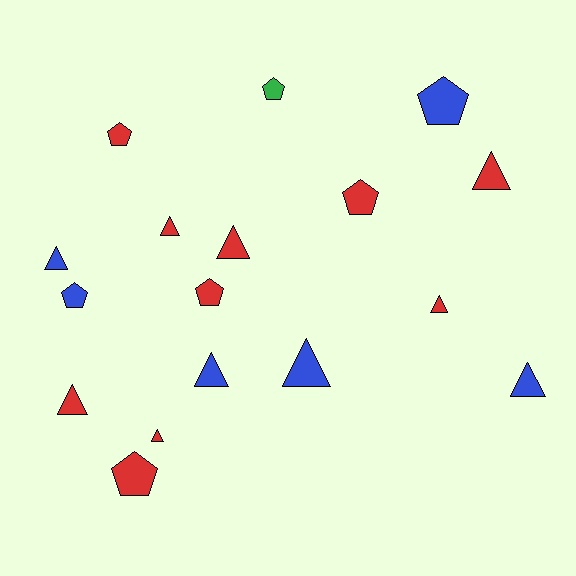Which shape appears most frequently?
Triangle, with 10 objects.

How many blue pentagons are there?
There are 2 blue pentagons.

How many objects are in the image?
There are 17 objects.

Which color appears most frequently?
Red, with 10 objects.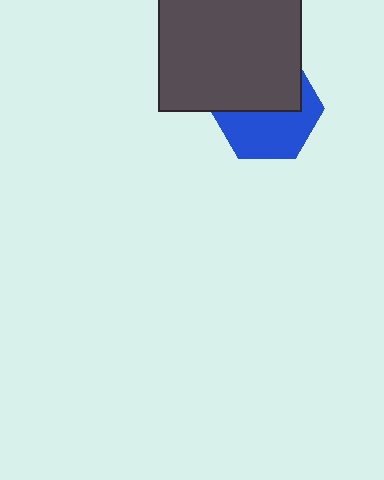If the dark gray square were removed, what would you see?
You would see the complete blue hexagon.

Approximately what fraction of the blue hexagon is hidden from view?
Roughly 48% of the blue hexagon is hidden behind the dark gray square.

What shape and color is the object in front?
The object in front is a dark gray square.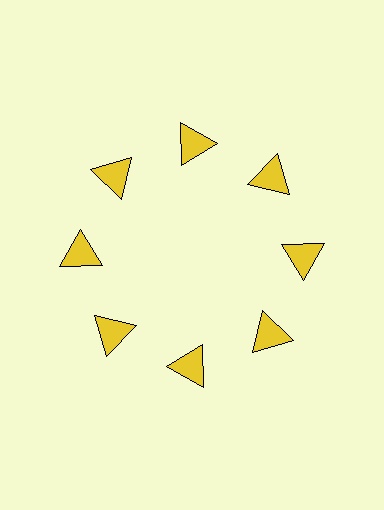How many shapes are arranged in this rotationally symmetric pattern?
There are 8 shapes, arranged in 8 groups of 1.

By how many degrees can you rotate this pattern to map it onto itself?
The pattern maps onto itself every 45 degrees of rotation.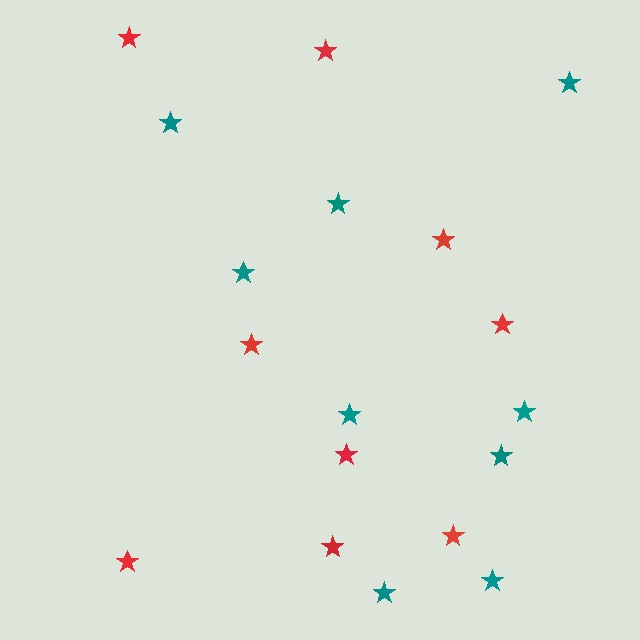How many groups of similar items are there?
There are 2 groups: one group of red stars (9) and one group of teal stars (9).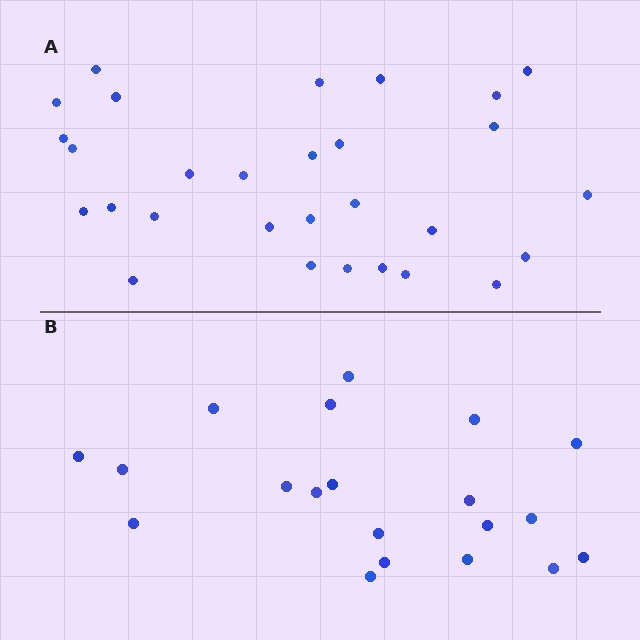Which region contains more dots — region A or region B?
Region A (the top region) has more dots.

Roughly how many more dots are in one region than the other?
Region A has roughly 8 or so more dots than region B.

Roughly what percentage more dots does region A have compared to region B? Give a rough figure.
About 45% more.